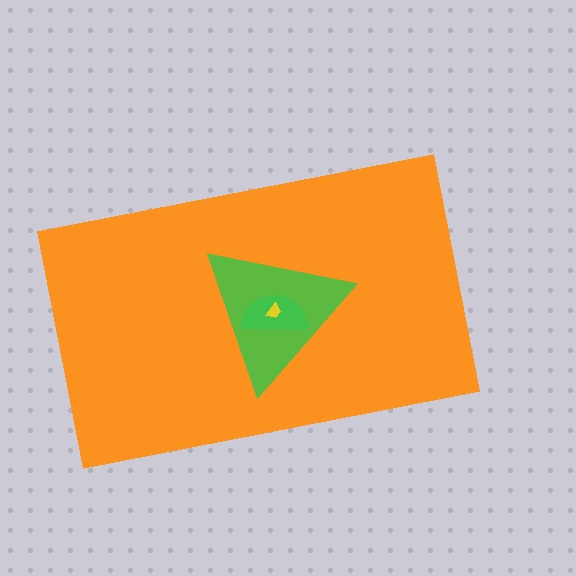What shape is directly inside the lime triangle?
The green semicircle.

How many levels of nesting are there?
4.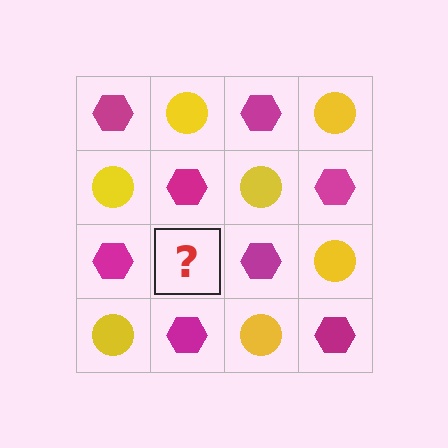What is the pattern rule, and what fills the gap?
The rule is that it alternates magenta hexagon and yellow circle in a checkerboard pattern. The gap should be filled with a yellow circle.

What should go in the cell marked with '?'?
The missing cell should contain a yellow circle.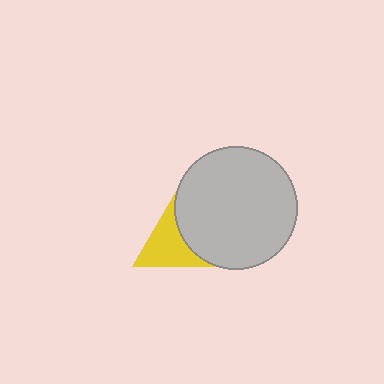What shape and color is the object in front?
The object in front is a light gray circle.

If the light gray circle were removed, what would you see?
You would see the complete yellow triangle.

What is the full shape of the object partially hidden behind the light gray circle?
The partially hidden object is a yellow triangle.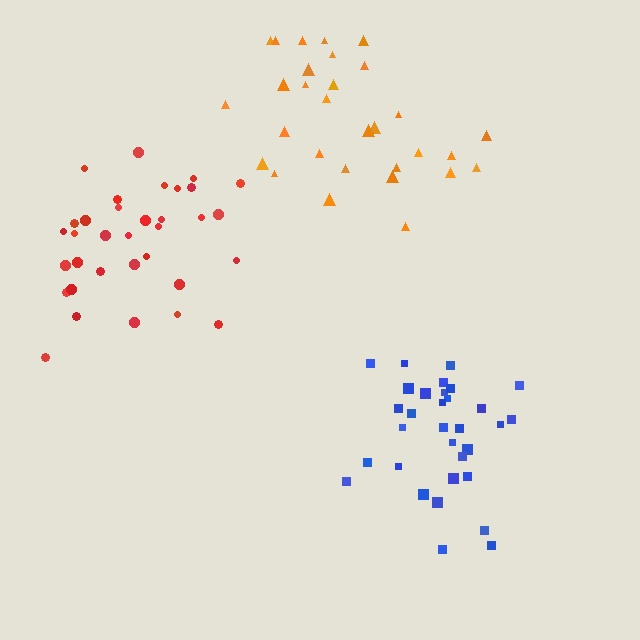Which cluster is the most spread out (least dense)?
Orange.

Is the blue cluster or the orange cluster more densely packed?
Blue.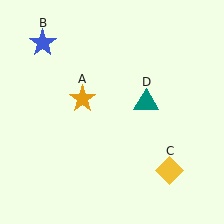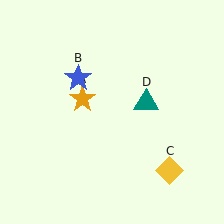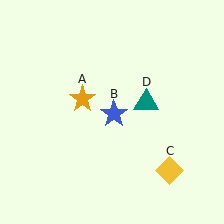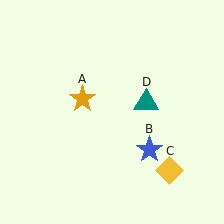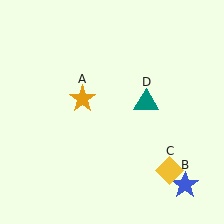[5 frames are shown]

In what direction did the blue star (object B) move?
The blue star (object B) moved down and to the right.